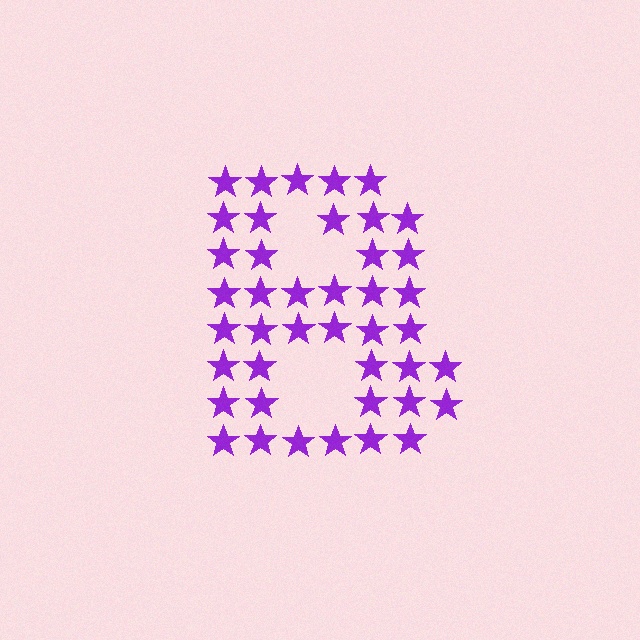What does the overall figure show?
The overall figure shows the letter B.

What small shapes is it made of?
It is made of small stars.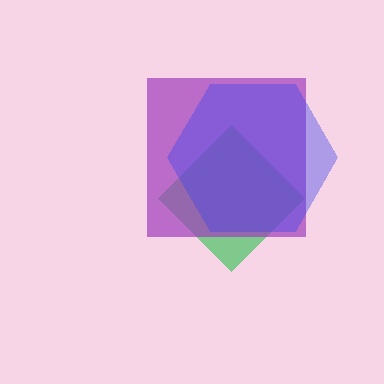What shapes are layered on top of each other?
The layered shapes are: a green diamond, a purple square, a blue hexagon.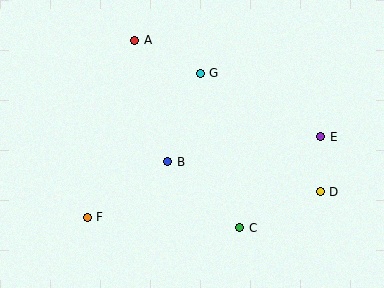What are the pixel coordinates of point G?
Point G is at (200, 73).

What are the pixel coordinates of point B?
Point B is at (168, 162).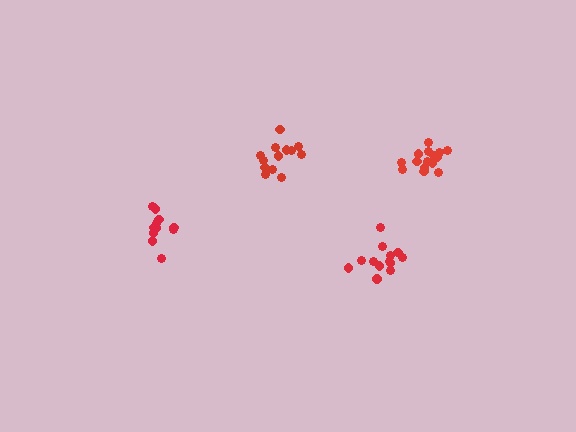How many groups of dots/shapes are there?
There are 4 groups.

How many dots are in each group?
Group 1: 11 dots, Group 2: 13 dots, Group 3: 13 dots, Group 4: 16 dots (53 total).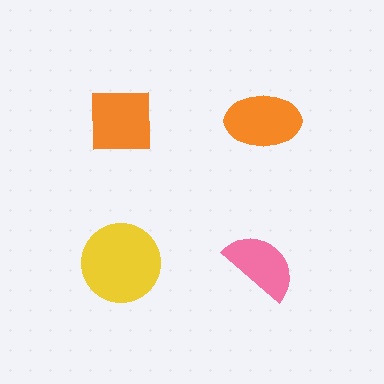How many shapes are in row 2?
2 shapes.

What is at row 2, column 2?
A pink semicircle.